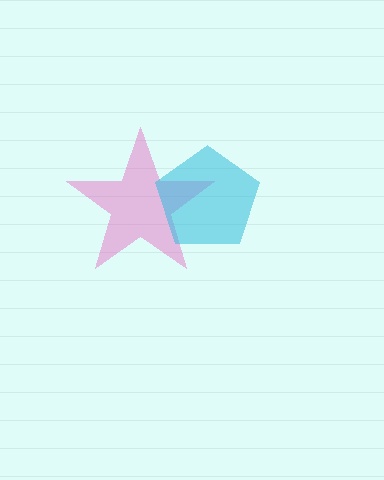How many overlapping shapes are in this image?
There are 2 overlapping shapes in the image.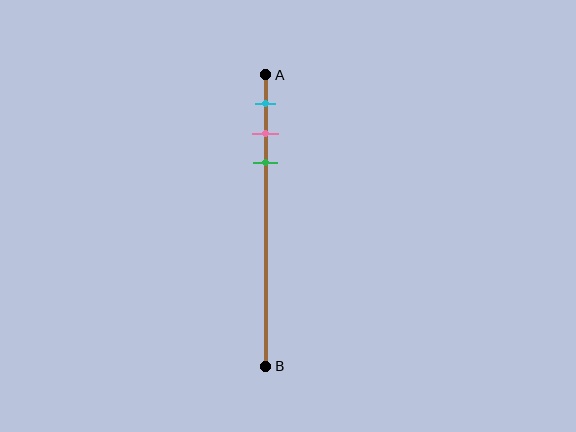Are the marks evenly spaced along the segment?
Yes, the marks are approximately evenly spaced.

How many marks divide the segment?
There are 3 marks dividing the segment.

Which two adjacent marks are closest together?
The pink and green marks are the closest adjacent pair.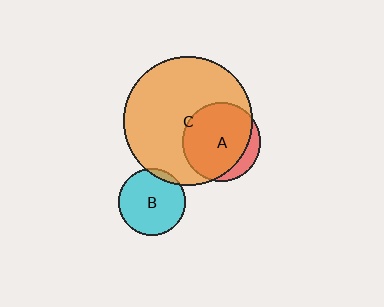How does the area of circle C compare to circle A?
Approximately 2.7 times.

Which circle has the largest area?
Circle C (orange).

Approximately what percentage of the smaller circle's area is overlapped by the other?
Approximately 85%.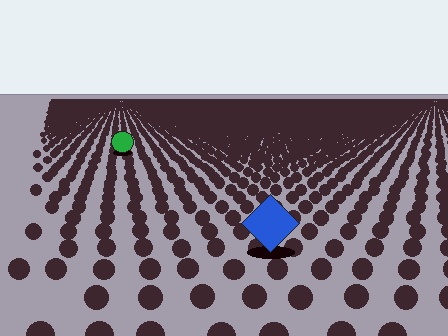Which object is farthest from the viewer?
The green circle is farthest from the viewer. It appears smaller and the ground texture around it is denser.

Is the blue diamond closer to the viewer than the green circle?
Yes. The blue diamond is closer — you can tell from the texture gradient: the ground texture is coarser near it.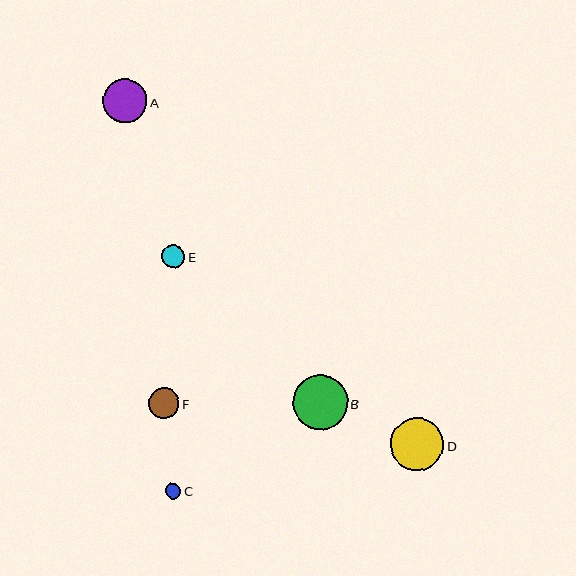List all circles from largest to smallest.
From largest to smallest: B, D, A, F, E, C.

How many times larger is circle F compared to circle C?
Circle F is approximately 1.9 times the size of circle C.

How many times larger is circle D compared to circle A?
Circle D is approximately 1.2 times the size of circle A.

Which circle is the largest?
Circle B is the largest with a size of approximately 55 pixels.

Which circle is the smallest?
Circle C is the smallest with a size of approximately 16 pixels.